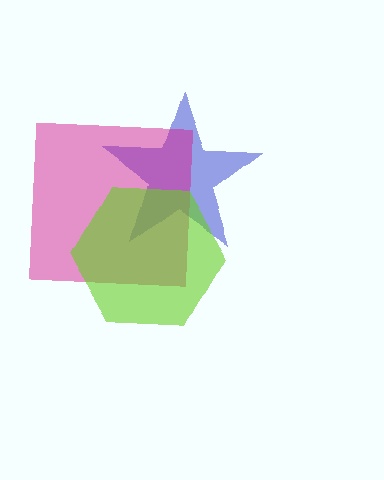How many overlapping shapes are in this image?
There are 3 overlapping shapes in the image.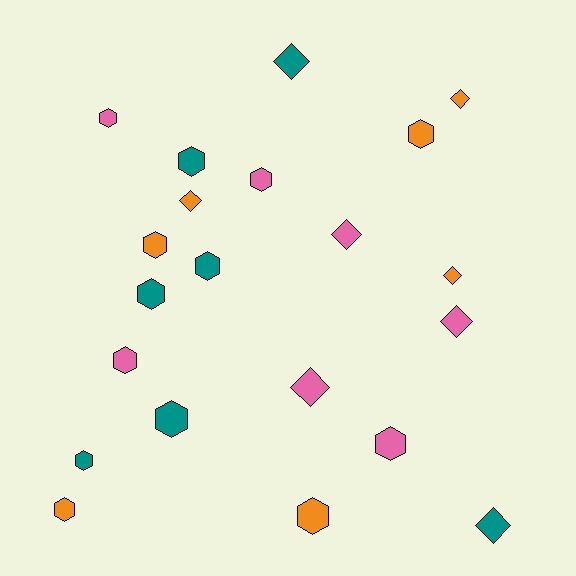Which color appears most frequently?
Pink, with 7 objects.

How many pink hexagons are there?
There are 4 pink hexagons.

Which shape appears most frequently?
Hexagon, with 13 objects.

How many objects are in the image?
There are 21 objects.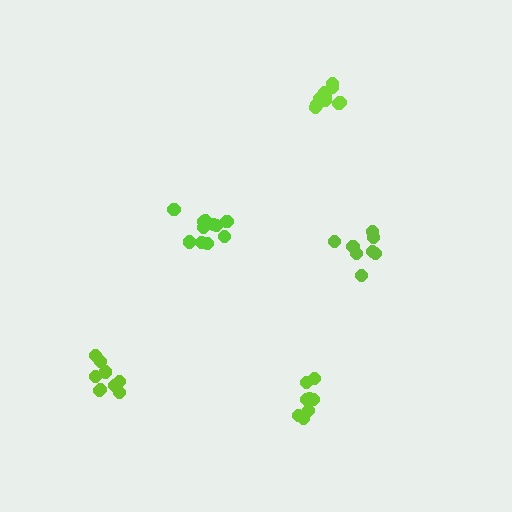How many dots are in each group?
Group 1: 11 dots, Group 2: 8 dots, Group 3: 12 dots, Group 4: 9 dots, Group 5: 10 dots (50 total).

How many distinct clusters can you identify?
There are 5 distinct clusters.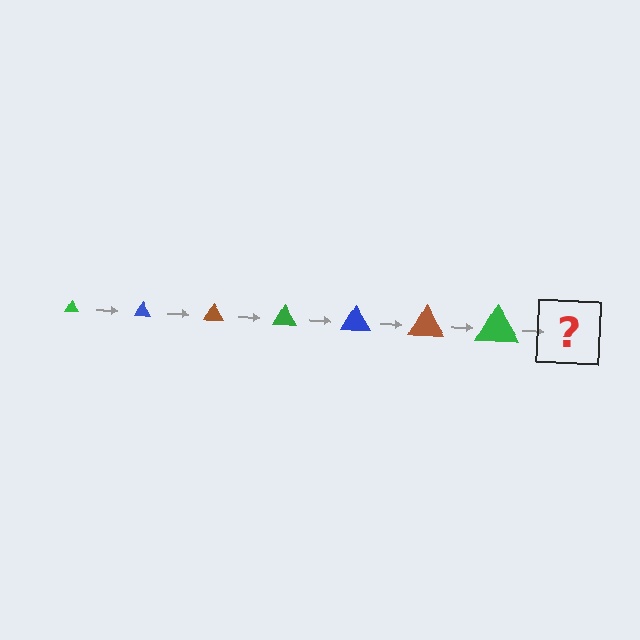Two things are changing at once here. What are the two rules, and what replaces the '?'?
The two rules are that the triangle grows larger each step and the color cycles through green, blue, and brown. The '?' should be a blue triangle, larger than the previous one.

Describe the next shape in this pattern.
It should be a blue triangle, larger than the previous one.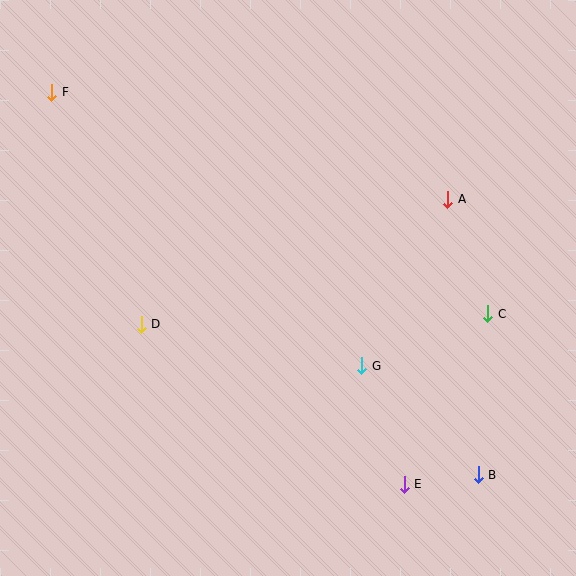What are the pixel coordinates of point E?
Point E is at (404, 484).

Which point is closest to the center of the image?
Point G at (362, 366) is closest to the center.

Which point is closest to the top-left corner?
Point F is closest to the top-left corner.